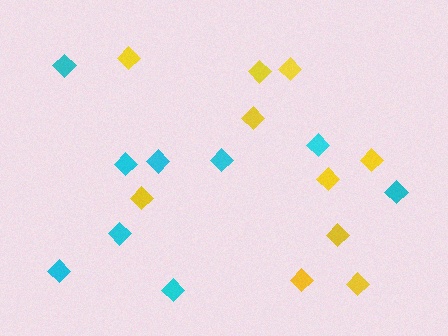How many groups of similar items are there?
There are 2 groups: one group of cyan diamonds (9) and one group of yellow diamonds (10).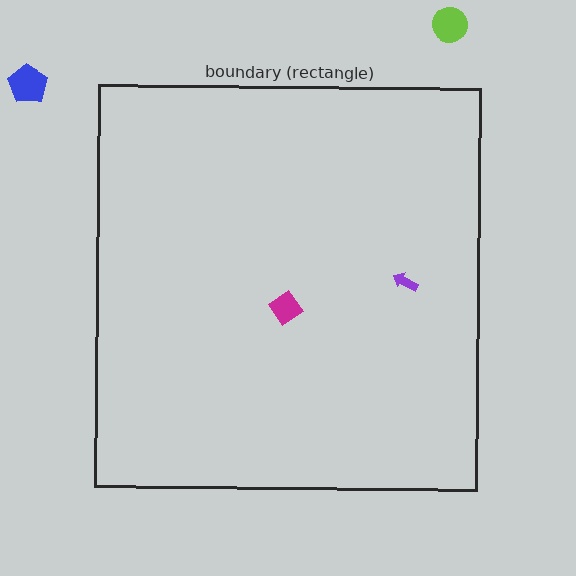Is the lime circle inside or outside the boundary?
Outside.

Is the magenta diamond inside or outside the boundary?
Inside.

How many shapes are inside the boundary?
2 inside, 2 outside.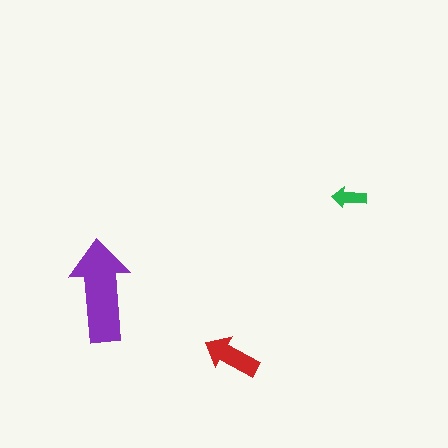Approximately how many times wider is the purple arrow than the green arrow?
About 3 times wider.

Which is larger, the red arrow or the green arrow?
The red one.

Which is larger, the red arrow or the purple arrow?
The purple one.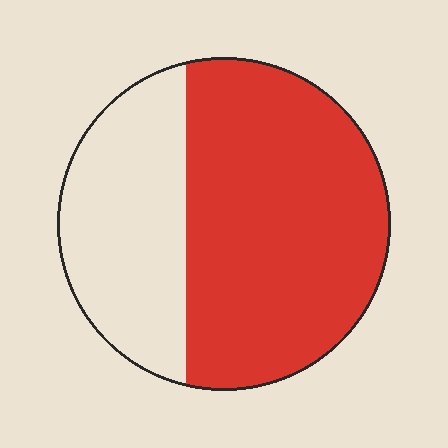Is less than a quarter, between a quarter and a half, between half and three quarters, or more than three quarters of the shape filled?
Between half and three quarters.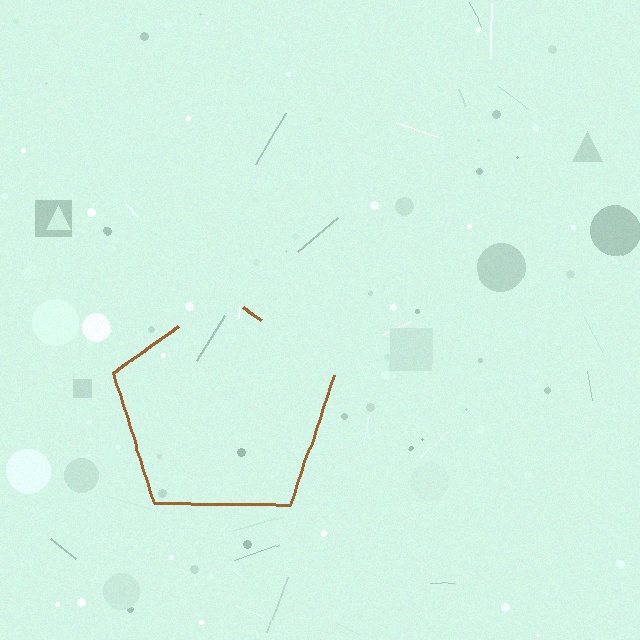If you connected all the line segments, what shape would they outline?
They would outline a pentagon.